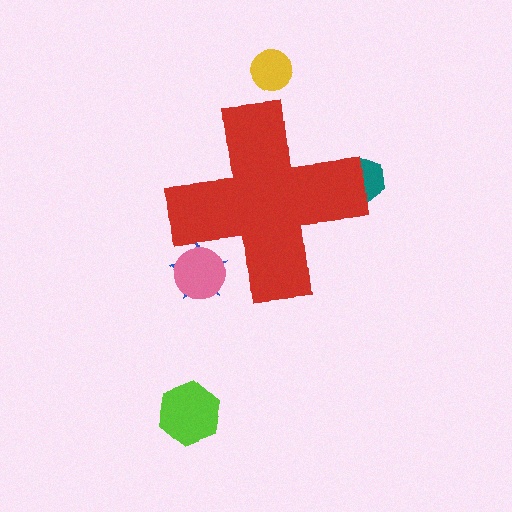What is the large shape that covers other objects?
A red cross.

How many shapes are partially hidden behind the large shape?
3 shapes are partially hidden.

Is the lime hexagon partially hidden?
No, the lime hexagon is fully visible.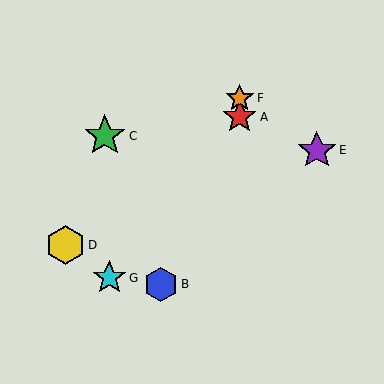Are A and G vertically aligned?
No, A is at x≈240 and G is at x≈109.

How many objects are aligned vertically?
2 objects (A, F) are aligned vertically.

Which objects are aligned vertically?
Objects A, F are aligned vertically.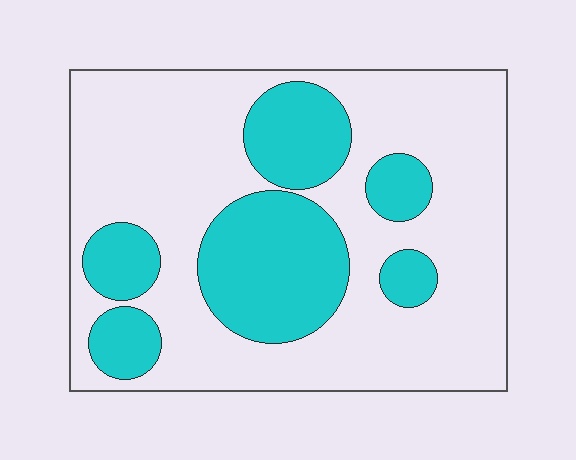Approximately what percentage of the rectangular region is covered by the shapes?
Approximately 30%.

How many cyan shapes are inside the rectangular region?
6.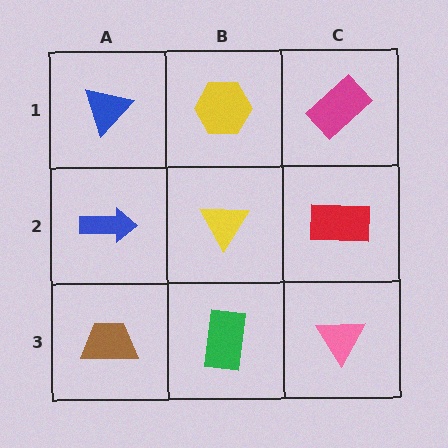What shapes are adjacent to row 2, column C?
A magenta rectangle (row 1, column C), a pink triangle (row 3, column C), a yellow triangle (row 2, column B).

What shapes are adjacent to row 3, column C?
A red rectangle (row 2, column C), a green rectangle (row 3, column B).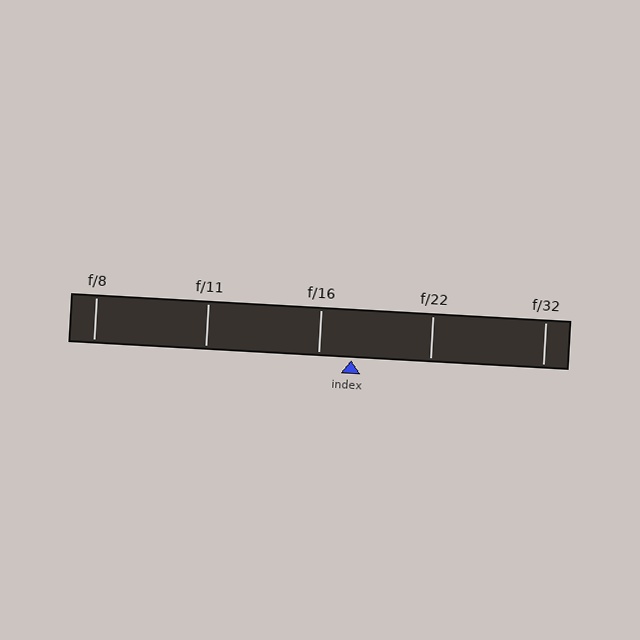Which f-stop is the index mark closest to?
The index mark is closest to f/16.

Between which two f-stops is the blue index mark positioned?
The index mark is between f/16 and f/22.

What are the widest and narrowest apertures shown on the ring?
The widest aperture shown is f/8 and the narrowest is f/32.